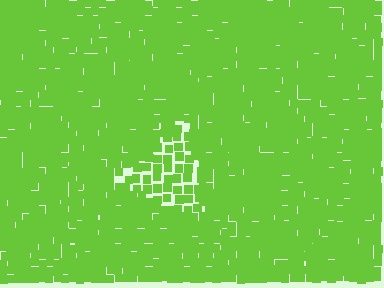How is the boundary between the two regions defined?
The boundary is defined by a change in element density (approximately 1.8x ratio). All elements are the same color, size, and shape.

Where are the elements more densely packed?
The elements are more densely packed outside the triangle boundary.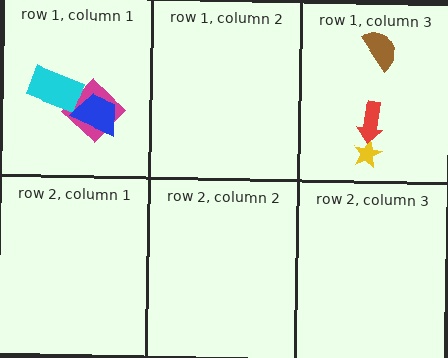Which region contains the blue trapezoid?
The row 1, column 1 region.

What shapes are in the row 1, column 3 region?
The yellow star, the red arrow, the brown semicircle.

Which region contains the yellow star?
The row 1, column 3 region.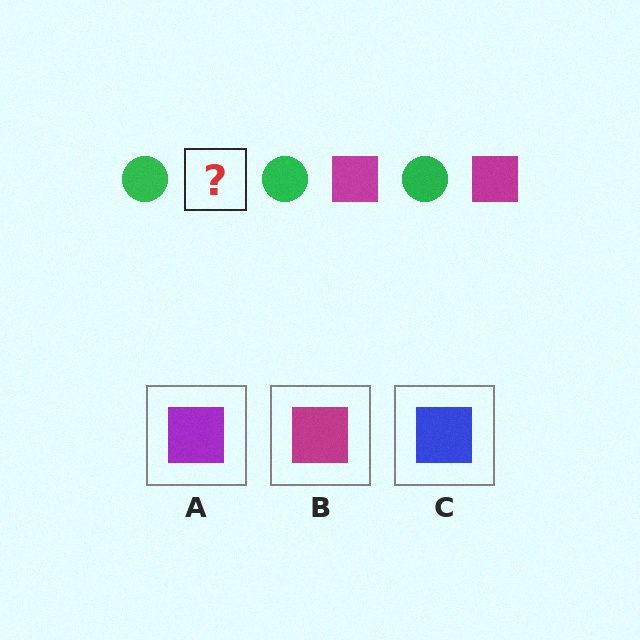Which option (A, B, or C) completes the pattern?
B.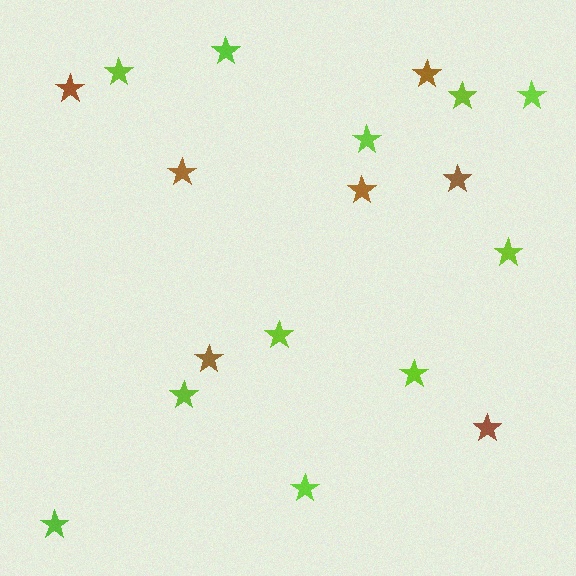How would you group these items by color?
There are 2 groups: one group of lime stars (11) and one group of brown stars (7).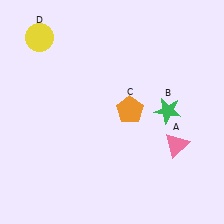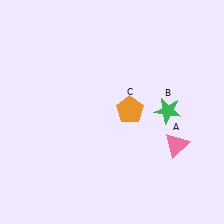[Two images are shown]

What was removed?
The yellow circle (D) was removed in Image 2.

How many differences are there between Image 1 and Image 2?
There is 1 difference between the two images.